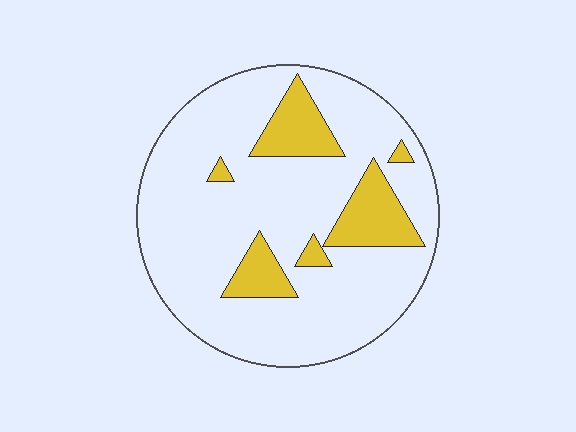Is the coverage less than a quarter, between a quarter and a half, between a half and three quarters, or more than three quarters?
Less than a quarter.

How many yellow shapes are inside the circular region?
6.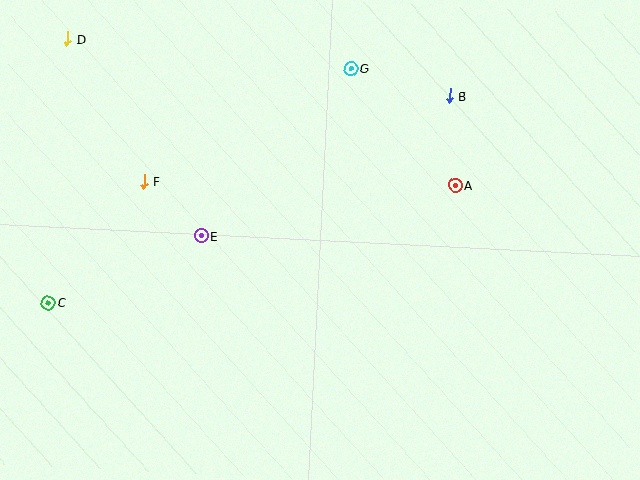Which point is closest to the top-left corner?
Point D is closest to the top-left corner.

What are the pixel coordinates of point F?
Point F is at (144, 181).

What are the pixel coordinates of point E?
Point E is at (201, 236).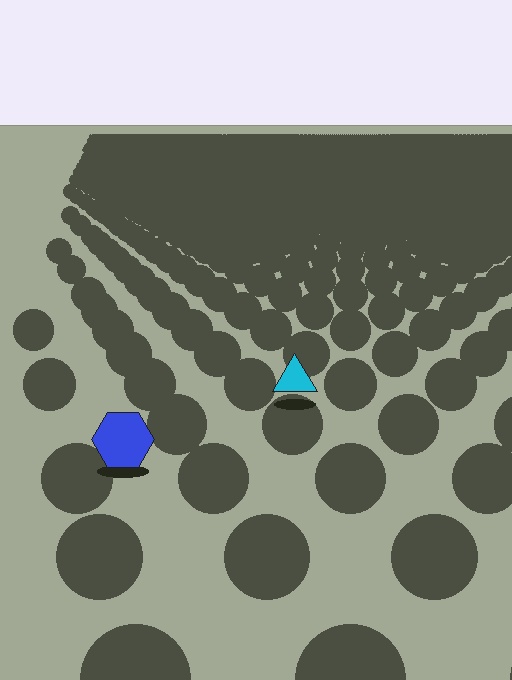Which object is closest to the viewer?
The blue hexagon is closest. The texture marks near it are larger and more spread out.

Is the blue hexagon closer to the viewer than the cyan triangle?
Yes. The blue hexagon is closer — you can tell from the texture gradient: the ground texture is coarser near it.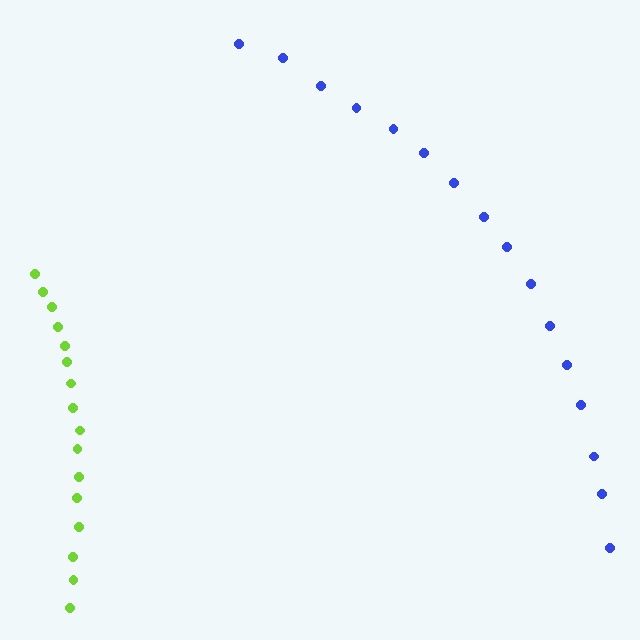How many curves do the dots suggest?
There are 2 distinct paths.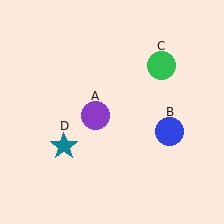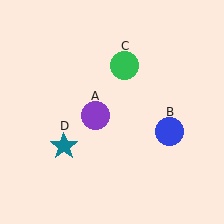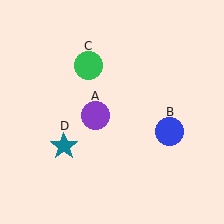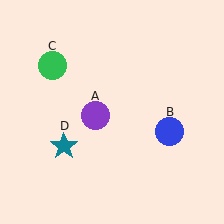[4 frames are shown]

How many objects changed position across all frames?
1 object changed position: green circle (object C).